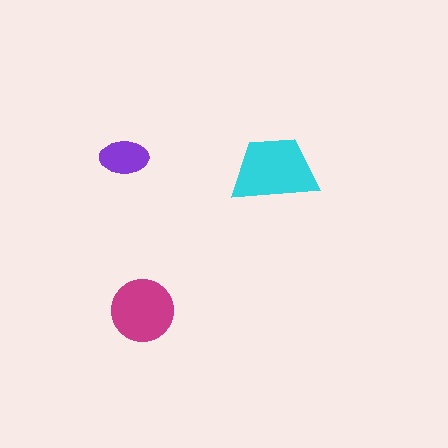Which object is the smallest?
The purple ellipse.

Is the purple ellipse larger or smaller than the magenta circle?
Smaller.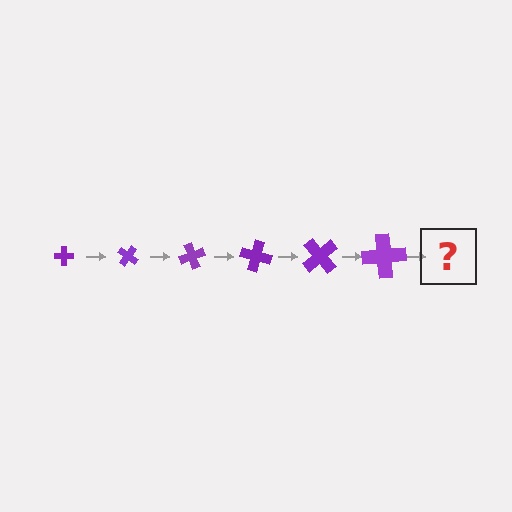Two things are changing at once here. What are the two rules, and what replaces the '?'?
The two rules are that the cross grows larger each step and it rotates 35 degrees each step. The '?' should be a cross, larger than the previous one and rotated 210 degrees from the start.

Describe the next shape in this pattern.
It should be a cross, larger than the previous one and rotated 210 degrees from the start.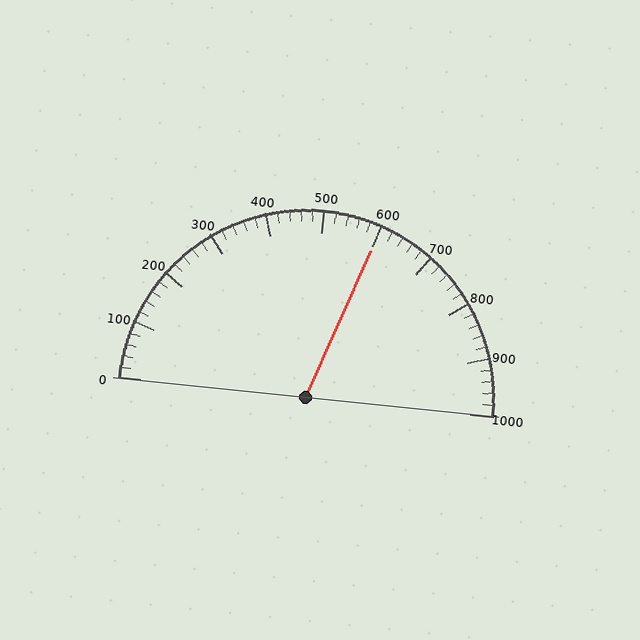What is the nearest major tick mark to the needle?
The nearest major tick mark is 600.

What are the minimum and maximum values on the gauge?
The gauge ranges from 0 to 1000.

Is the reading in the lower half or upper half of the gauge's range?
The reading is in the upper half of the range (0 to 1000).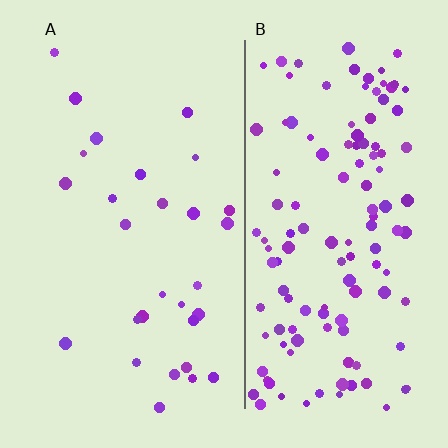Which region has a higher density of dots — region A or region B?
B (the right).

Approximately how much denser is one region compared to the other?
Approximately 4.5× — region B over region A.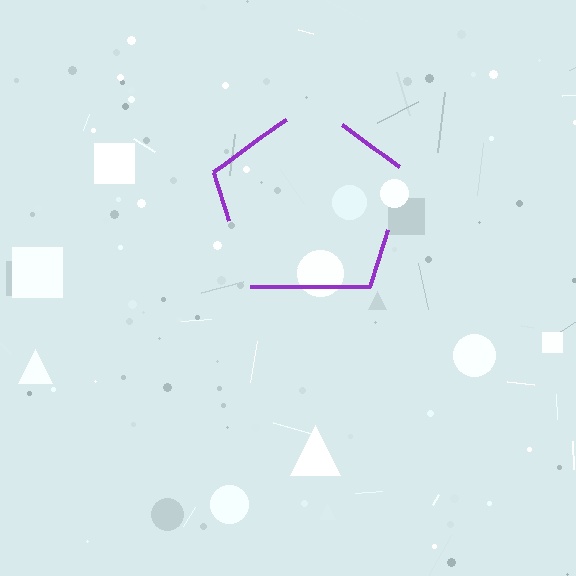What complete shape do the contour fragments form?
The contour fragments form a pentagon.